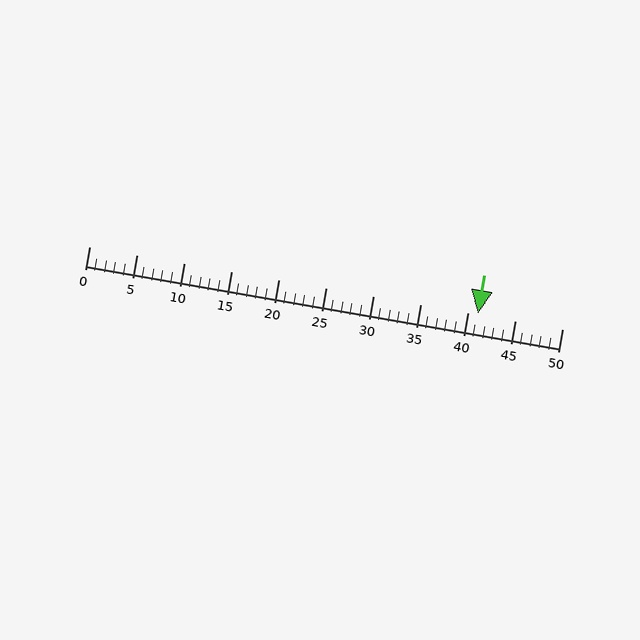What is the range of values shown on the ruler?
The ruler shows values from 0 to 50.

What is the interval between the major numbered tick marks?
The major tick marks are spaced 5 units apart.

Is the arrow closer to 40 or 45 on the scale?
The arrow is closer to 40.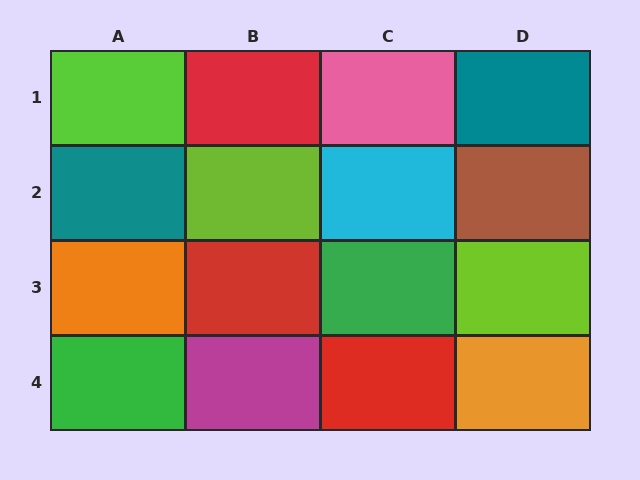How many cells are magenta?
1 cell is magenta.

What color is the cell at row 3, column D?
Lime.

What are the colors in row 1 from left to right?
Lime, red, pink, teal.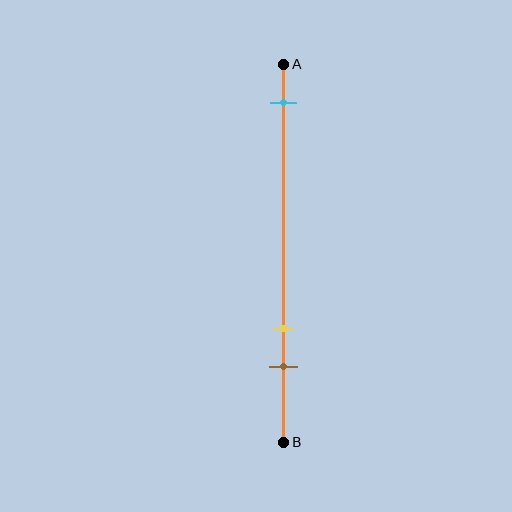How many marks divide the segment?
There are 3 marks dividing the segment.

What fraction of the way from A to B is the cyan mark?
The cyan mark is approximately 10% (0.1) of the way from A to B.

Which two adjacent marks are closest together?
The yellow and brown marks are the closest adjacent pair.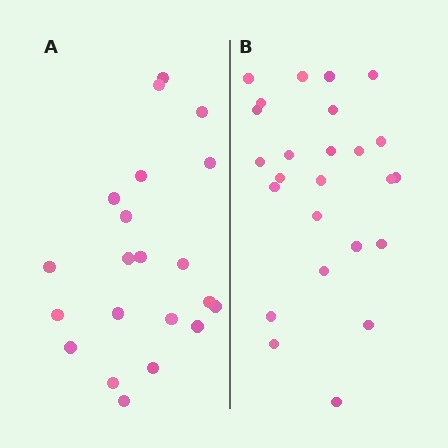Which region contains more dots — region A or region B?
Region B (the right region) has more dots.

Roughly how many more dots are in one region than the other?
Region B has about 4 more dots than region A.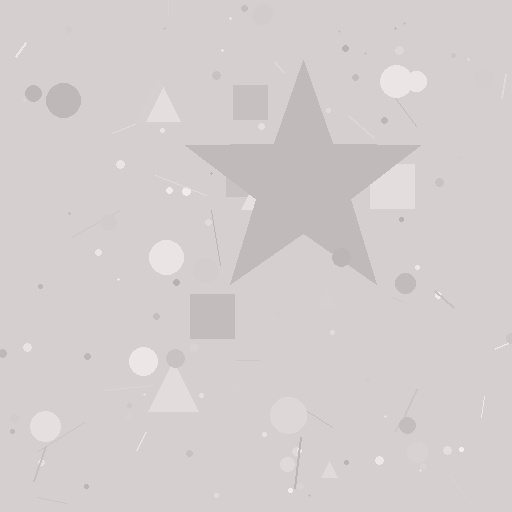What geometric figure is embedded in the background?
A star is embedded in the background.